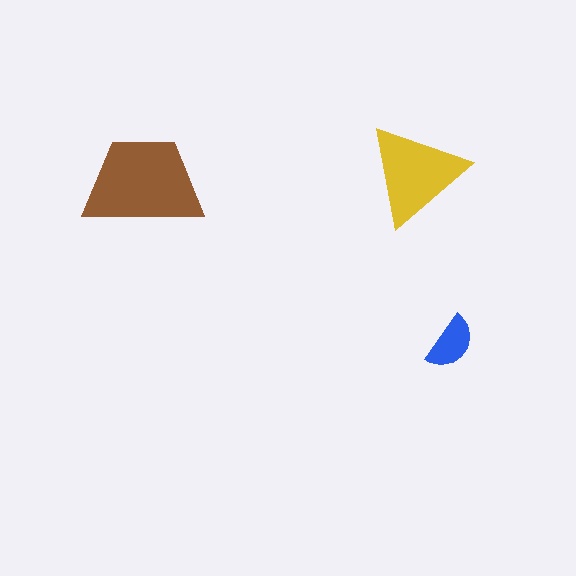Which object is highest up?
The yellow triangle is topmost.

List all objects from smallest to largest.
The blue semicircle, the yellow triangle, the brown trapezoid.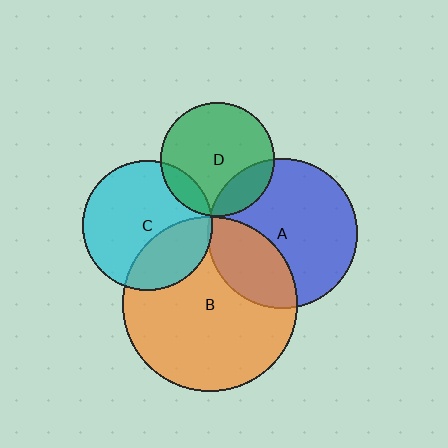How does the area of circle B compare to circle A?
Approximately 1.4 times.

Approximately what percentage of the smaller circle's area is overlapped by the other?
Approximately 30%.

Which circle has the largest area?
Circle B (orange).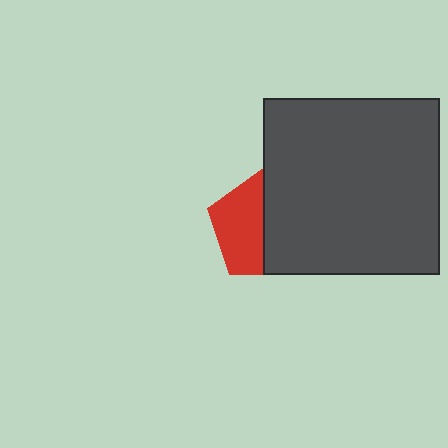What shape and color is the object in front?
The object in front is a dark gray square.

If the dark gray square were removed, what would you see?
You would see the complete red pentagon.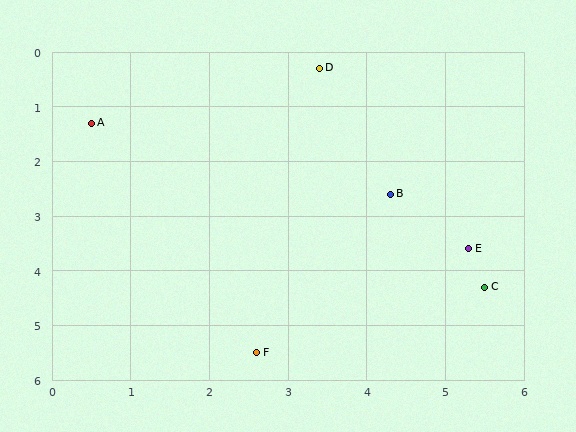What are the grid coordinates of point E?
Point E is at approximately (5.3, 3.6).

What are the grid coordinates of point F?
Point F is at approximately (2.6, 5.5).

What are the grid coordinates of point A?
Point A is at approximately (0.5, 1.3).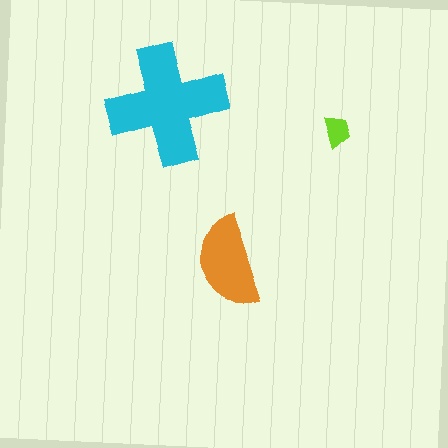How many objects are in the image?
There are 3 objects in the image.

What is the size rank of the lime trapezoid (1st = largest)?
3rd.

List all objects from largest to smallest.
The cyan cross, the orange semicircle, the lime trapezoid.